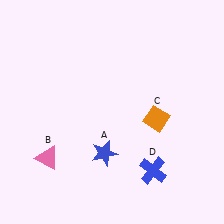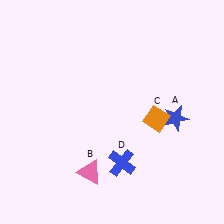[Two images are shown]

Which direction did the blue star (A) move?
The blue star (A) moved right.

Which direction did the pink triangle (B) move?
The pink triangle (B) moved right.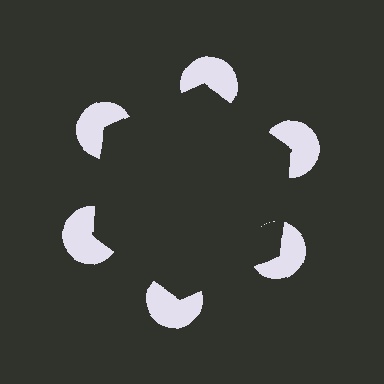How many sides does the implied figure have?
6 sides.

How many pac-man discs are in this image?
There are 6 — one at each vertex of the illusory hexagon.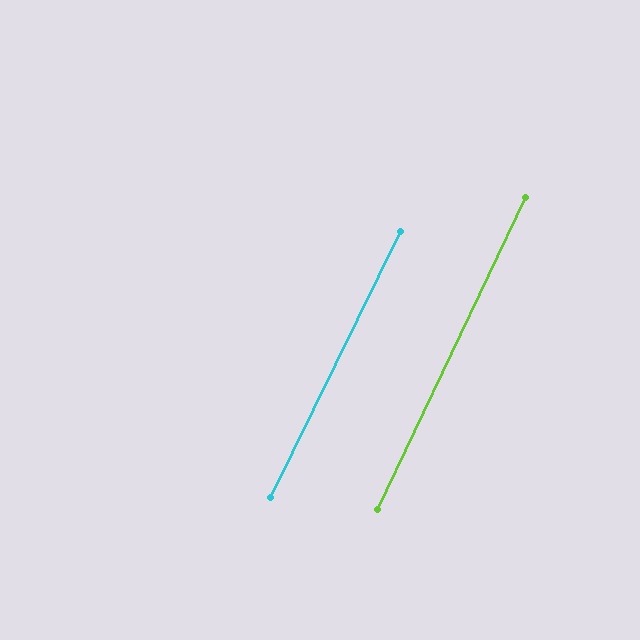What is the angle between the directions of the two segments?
Approximately 1 degree.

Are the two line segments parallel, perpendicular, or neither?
Parallel — their directions differ by only 0.5°.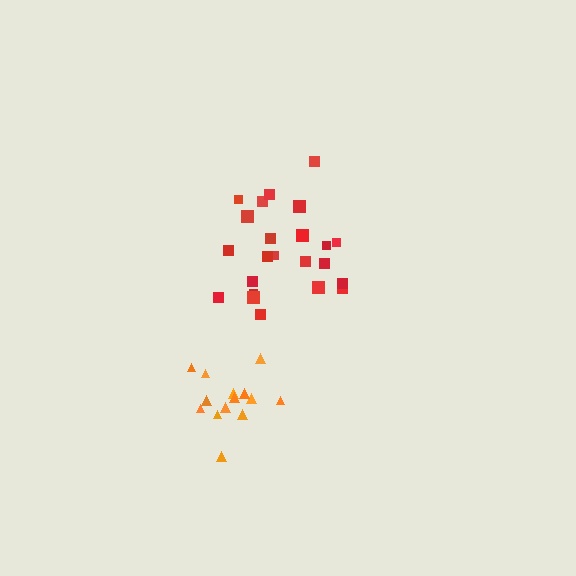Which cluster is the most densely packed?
Orange.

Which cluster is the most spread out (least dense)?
Red.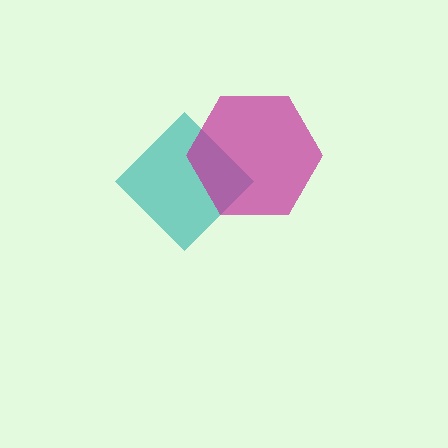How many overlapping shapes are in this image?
There are 2 overlapping shapes in the image.